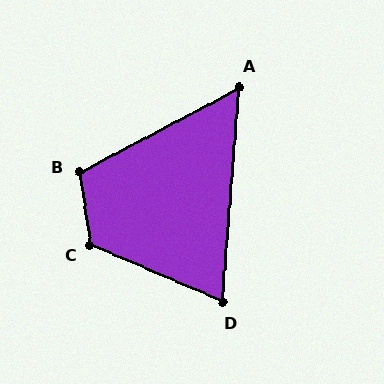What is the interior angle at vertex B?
Approximately 109 degrees (obtuse).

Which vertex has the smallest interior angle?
A, at approximately 58 degrees.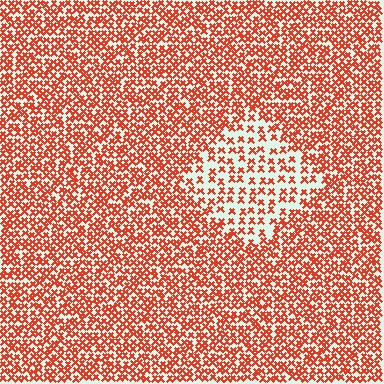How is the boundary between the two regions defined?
The boundary is defined by a change in element density (approximately 2.0x ratio). All elements are the same color, size, and shape.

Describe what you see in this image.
The image contains small red elements arranged at two different densities. A diamond-shaped region is visible where the elements are less densely packed than the surrounding area.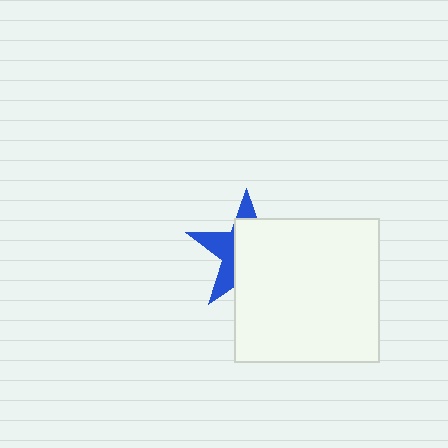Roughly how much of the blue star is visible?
A small part of it is visible (roughly 36%).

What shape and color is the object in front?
The object in front is a white square.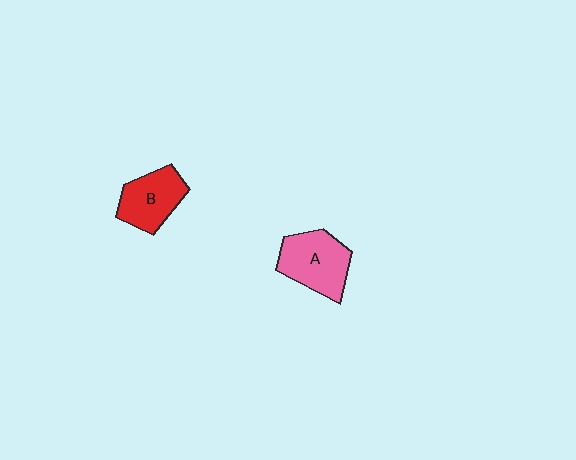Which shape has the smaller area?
Shape B (red).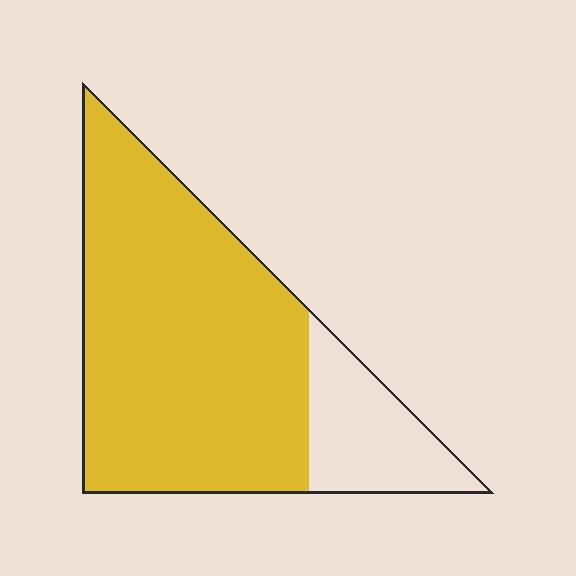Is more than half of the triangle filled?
Yes.